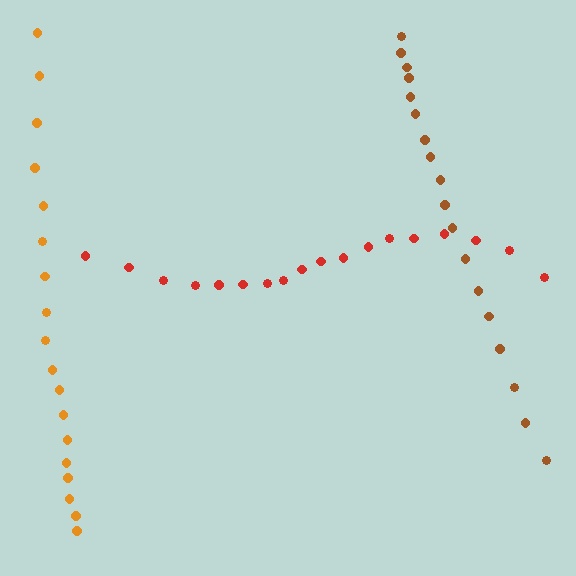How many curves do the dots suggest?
There are 3 distinct paths.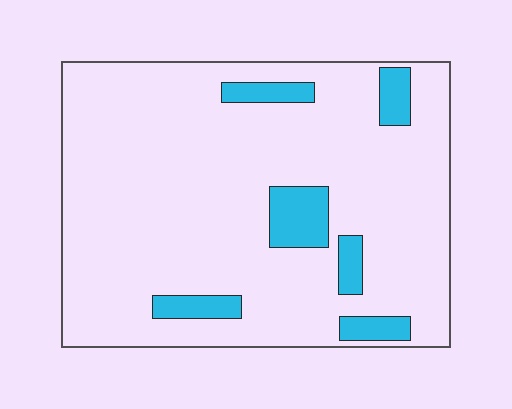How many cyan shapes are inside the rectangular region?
6.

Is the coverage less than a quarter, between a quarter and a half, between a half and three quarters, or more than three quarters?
Less than a quarter.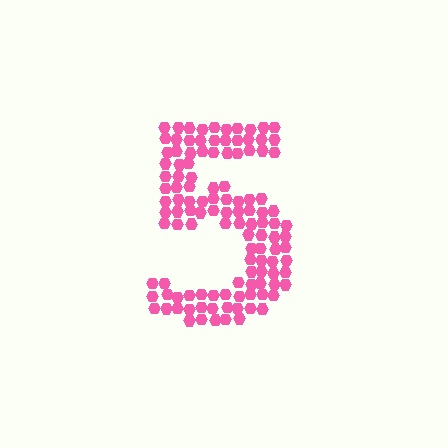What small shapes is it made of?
It is made of small hexagons.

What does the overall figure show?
The overall figure shows the digit 5.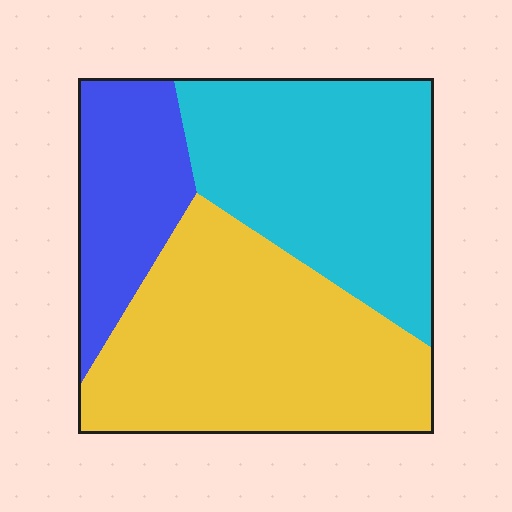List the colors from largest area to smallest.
From largest to smallest: yellow, cyan, blue.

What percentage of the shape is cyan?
Cyan takes up about three eighths (3/8) of the shape.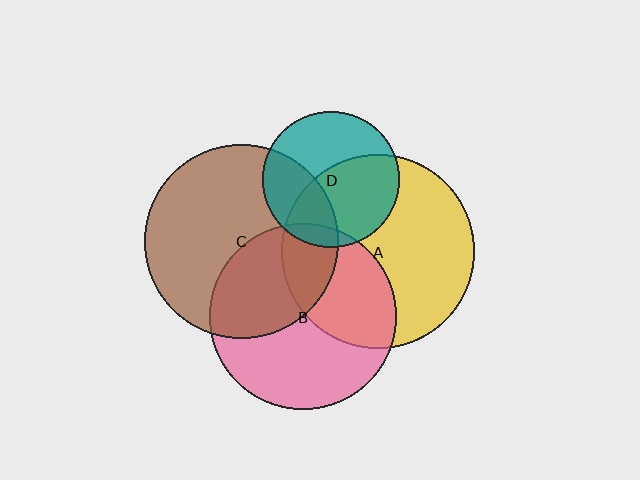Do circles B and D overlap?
Yes.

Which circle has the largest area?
Circle C (brown).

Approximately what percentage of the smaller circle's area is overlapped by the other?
Approximately 10%.